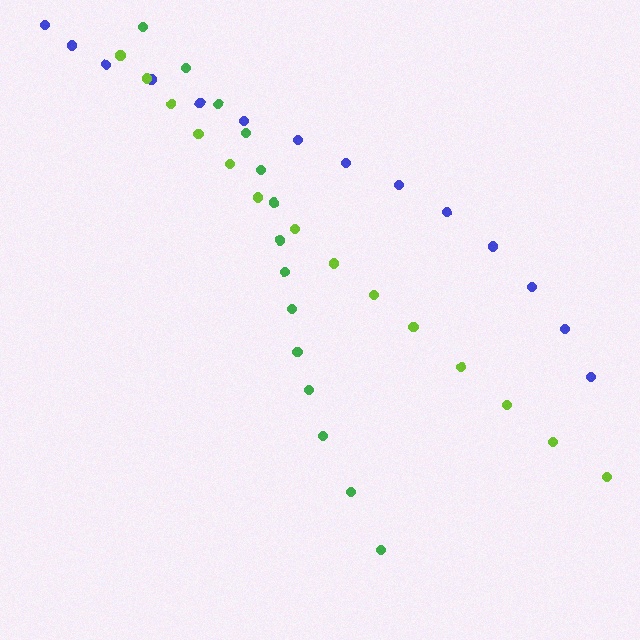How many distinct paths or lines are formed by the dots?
There are 3 distinct paths.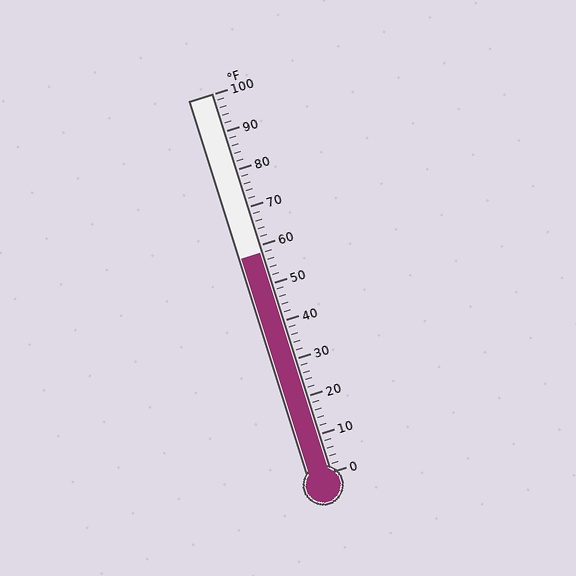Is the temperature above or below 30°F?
The temperature is above 30°F.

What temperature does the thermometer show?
The thermometer shows approximately 58°F.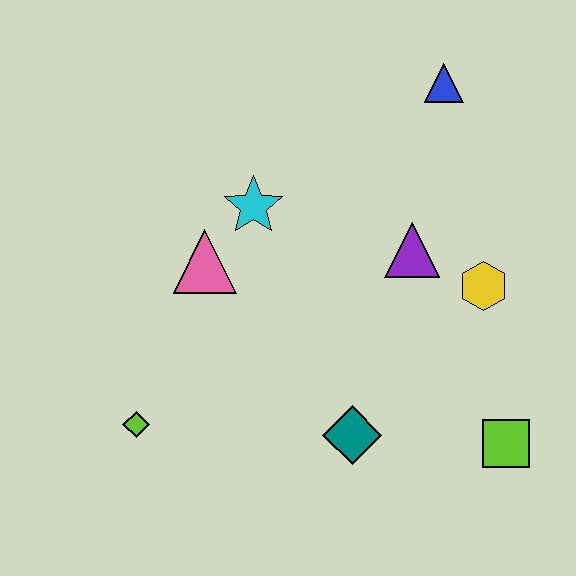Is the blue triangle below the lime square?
No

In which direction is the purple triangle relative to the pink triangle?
The purple triangle is to the right of the pink triangle.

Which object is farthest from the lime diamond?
The blue triangle is farthest from the lime diamond.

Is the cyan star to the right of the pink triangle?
Yes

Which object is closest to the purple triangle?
The yellow hexagon is closest to the purple triangle.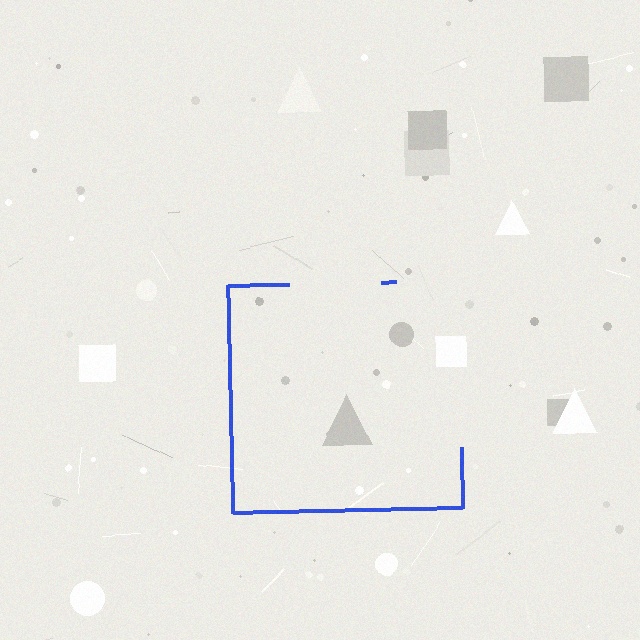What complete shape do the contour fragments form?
The contour fragments form a square.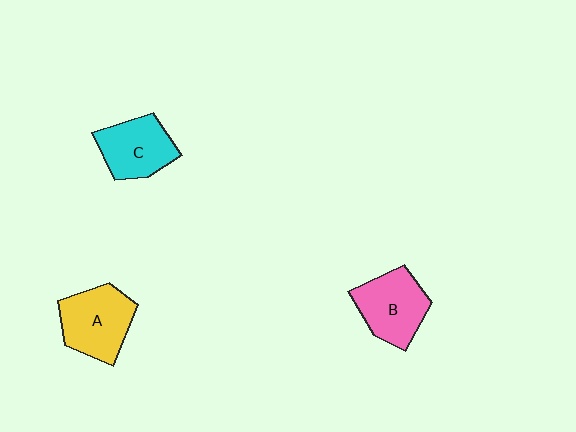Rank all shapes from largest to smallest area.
From largest to smallest: A (yellow), B (pink), C (cyan).